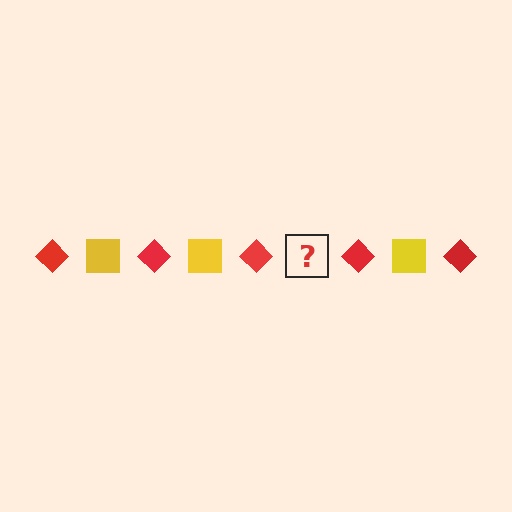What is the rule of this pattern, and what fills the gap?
The rule is that the pattern alternates between red diamond and yellow square. The gap should be filled with a yellow square.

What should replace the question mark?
The question mark should be replaced with a yellow square.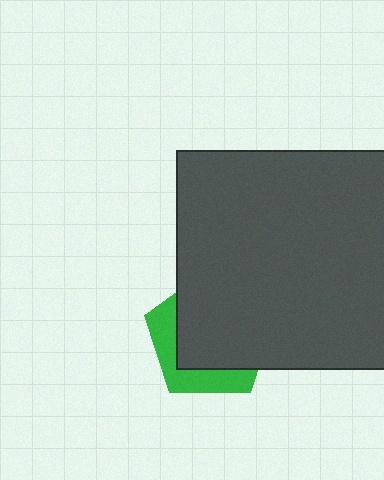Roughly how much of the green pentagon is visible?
A small part of it is visible (roughly 32%).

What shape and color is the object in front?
The object in front is a dark gray square.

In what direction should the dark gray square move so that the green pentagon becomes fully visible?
The dark gray square should move toward the upper-right. That is the shortest direction to clear the overlap and leave the green pentagon fully visible.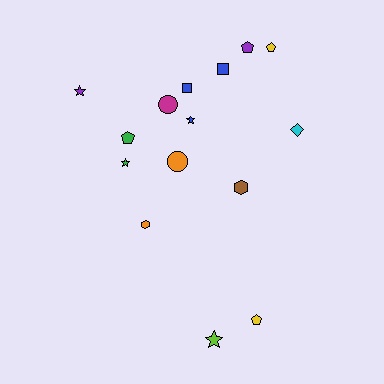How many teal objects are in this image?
There are no teal objects.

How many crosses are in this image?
There are no crosses.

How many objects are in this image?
There are 15 objects.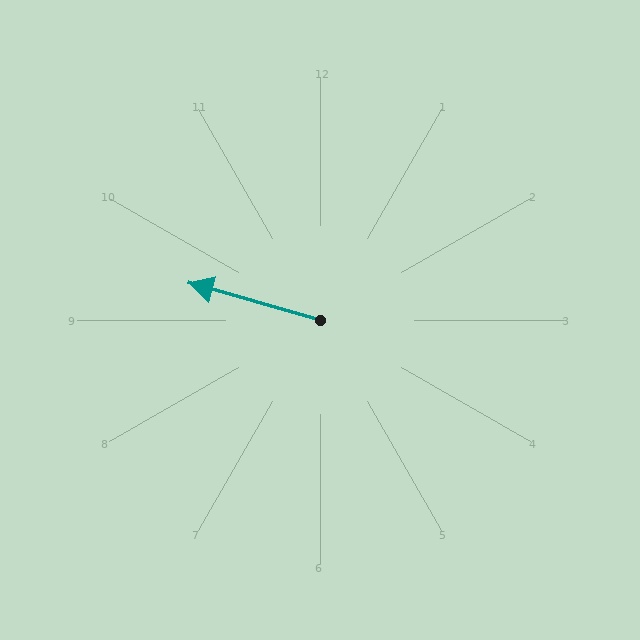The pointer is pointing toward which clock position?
Roughly 10 o'clock.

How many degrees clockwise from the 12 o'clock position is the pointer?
Approximately 286 degrees.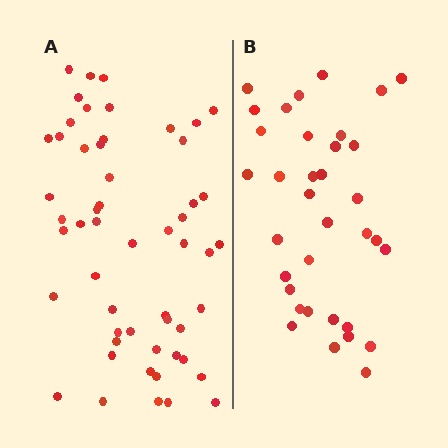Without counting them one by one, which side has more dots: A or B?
Region A (the left region) has more dots.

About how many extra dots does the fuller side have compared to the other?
Region A has approximately 20 more dots than region B.